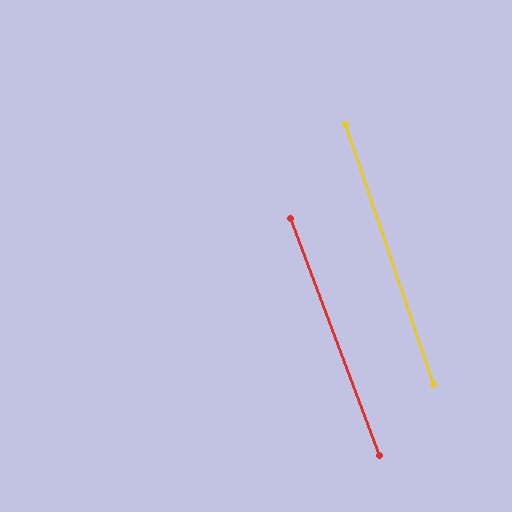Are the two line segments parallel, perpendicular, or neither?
Parallel — their directions differ by only 1.9°.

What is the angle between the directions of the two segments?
Approximately 2 degrees.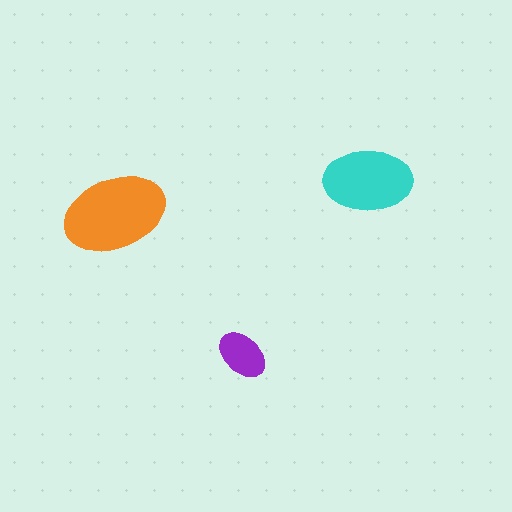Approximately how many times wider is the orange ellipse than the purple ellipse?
About 2 times wider.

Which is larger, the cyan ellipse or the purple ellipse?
The cyan one.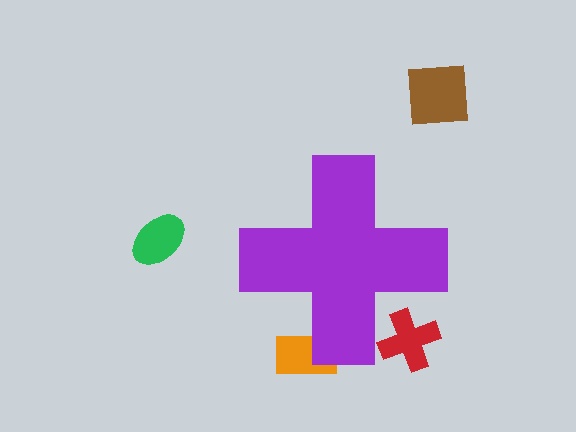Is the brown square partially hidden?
No, the brown square is fully visible.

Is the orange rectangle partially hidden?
Yes, the orange rectangle is partially hidden behind the purple cross.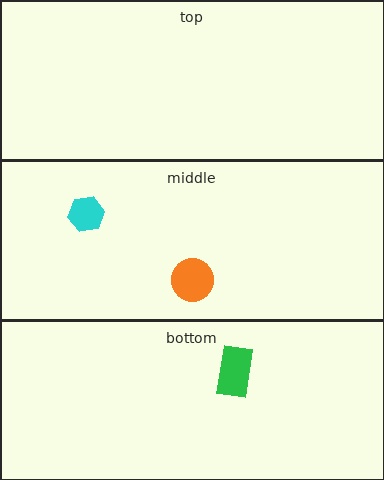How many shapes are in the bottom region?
1.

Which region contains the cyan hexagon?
The middle region.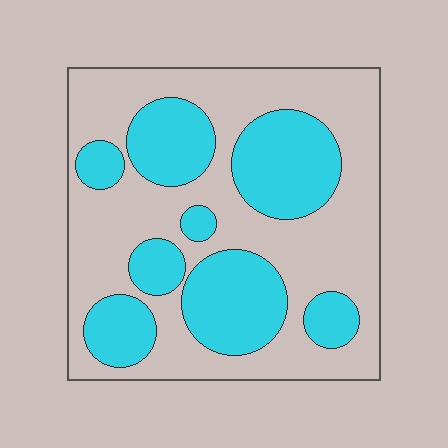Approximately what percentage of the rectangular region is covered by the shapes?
Approximately 40%.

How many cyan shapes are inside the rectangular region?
8.